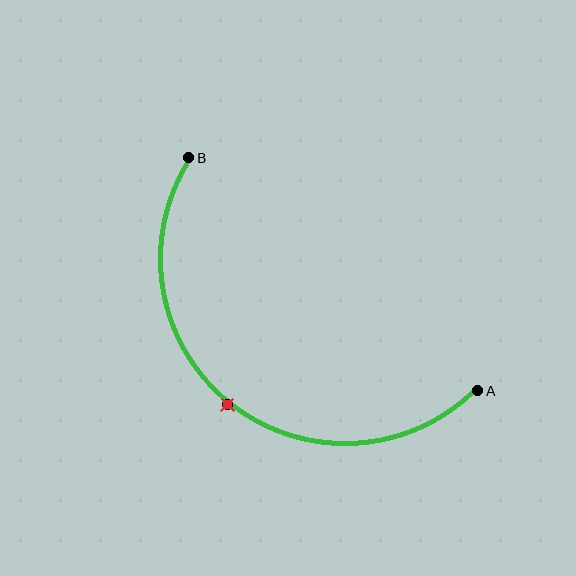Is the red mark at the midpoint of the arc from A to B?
Yes. The red mark lies on the arc at equal arc-length from both A and B — it is the arc midpoint.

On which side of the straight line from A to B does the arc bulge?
The arc bulges below and to the left of the straight line connecting A and B.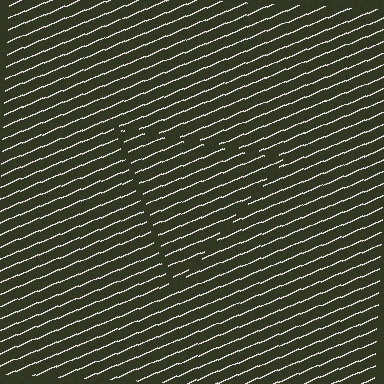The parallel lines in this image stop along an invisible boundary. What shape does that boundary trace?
An illusory triangle. The interior of the shape contains the same grating, shifted by half a period — the contour is defined by the phase discontinuity where line-ends from the inner and outer gratings abut.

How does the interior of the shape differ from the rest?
The interior of the shape contains the same grating, shifted by half a period — the contour is defined by the phase discontinuity where line-ends from the inner and outer gratings abut.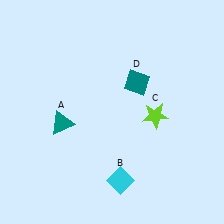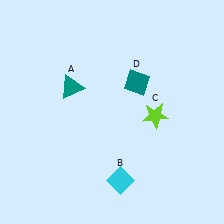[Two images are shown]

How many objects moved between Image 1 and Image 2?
1 object moved between the two images.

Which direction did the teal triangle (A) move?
The teal triangle (A) moved up.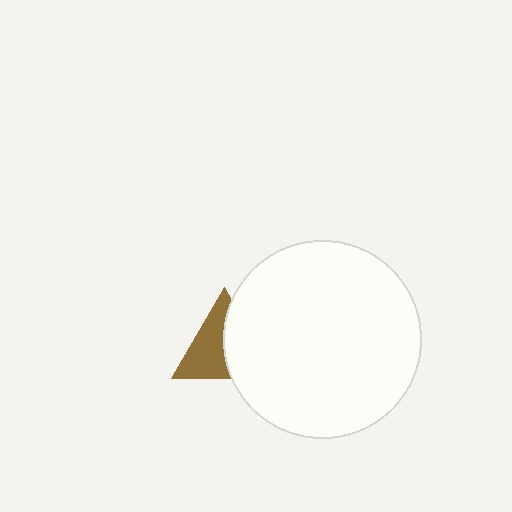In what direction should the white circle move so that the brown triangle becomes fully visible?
The white circle should move right. That is the shortest direction to clear the overlap and leave the brown triangle fully visible.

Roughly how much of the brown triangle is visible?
About half of it is visible (roughly 53%).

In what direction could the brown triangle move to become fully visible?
The brown triangle could move left. That would shift it out from behind the white circle entirely.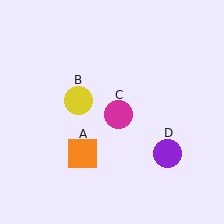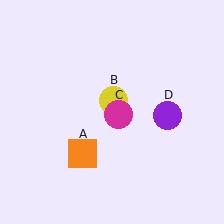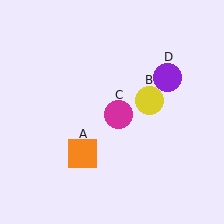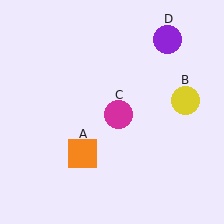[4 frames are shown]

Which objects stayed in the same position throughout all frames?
Orange square (object A) and magenta circle (object C) remained stationary.